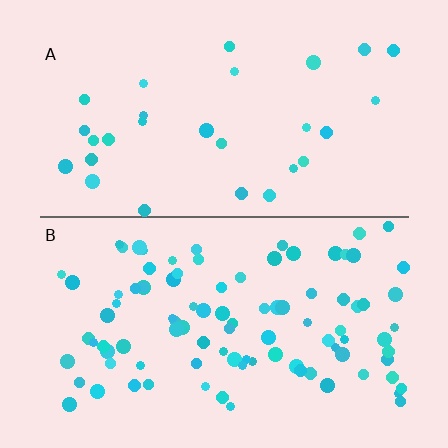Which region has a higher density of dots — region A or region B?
B (the bottom).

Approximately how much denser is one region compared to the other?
Approximately 3.3× — region B over region A.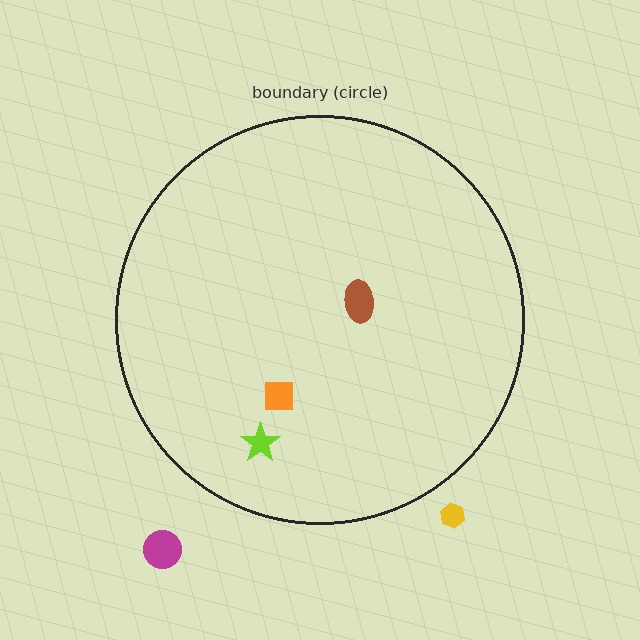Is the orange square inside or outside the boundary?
Inside.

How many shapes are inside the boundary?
3 inside, 2 outside.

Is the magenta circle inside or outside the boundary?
Outside.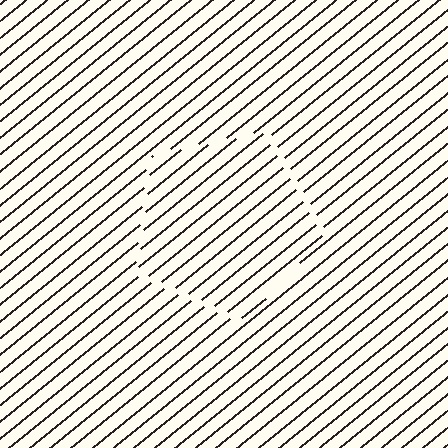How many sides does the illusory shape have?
5 sides — the line-ends trace a pentagon.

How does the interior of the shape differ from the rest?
The interior of the shape contains the same grating, shifted by half a period — the contour is defined by the phase discontinuity where line-ends from the inner and outer gratings abut.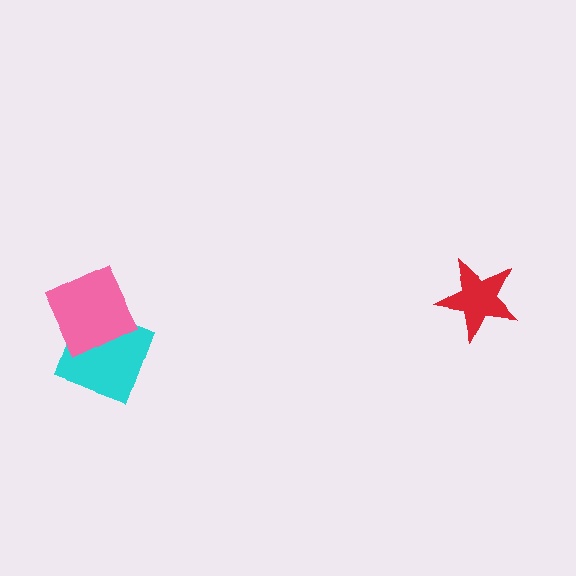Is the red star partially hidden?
No, no other shape covers it.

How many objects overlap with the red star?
0 objects overlap with the red star.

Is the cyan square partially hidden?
Yes, it is partially covered by another shape.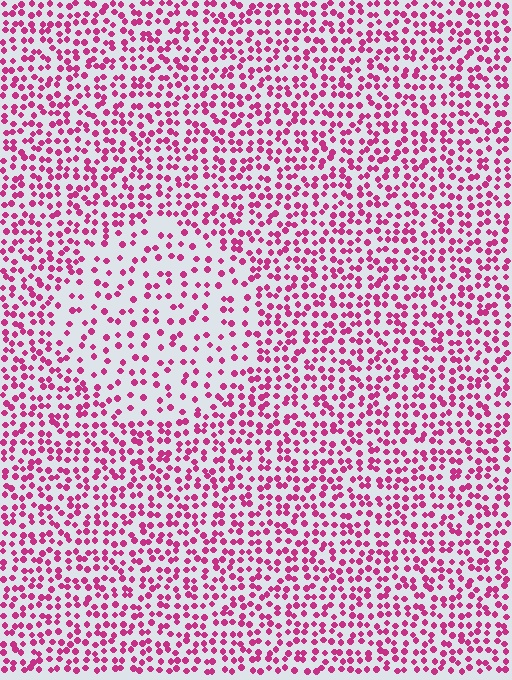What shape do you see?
I see a circle.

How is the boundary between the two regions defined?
The boundary is defined by a change in element density (approximately 1.9x ratio). All elements are the same color, size, and shape.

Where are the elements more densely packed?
The elements are more densely packed outside the circle boundary.